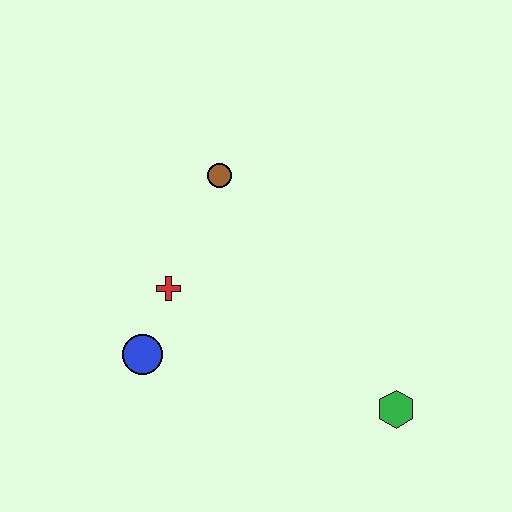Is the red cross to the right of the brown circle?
No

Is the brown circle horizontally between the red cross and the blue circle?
No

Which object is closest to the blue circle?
The red cross is closest to the blue circle.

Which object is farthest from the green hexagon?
The brown circle is farthest from the green hexagon.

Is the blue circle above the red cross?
No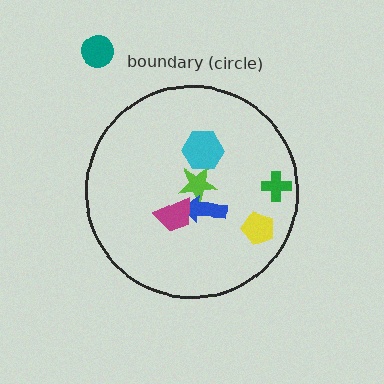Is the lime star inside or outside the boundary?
Inside.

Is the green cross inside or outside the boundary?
Inside.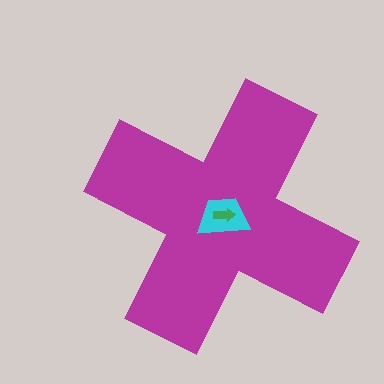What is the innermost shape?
The green arrow.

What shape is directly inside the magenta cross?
The cyan trapezoid.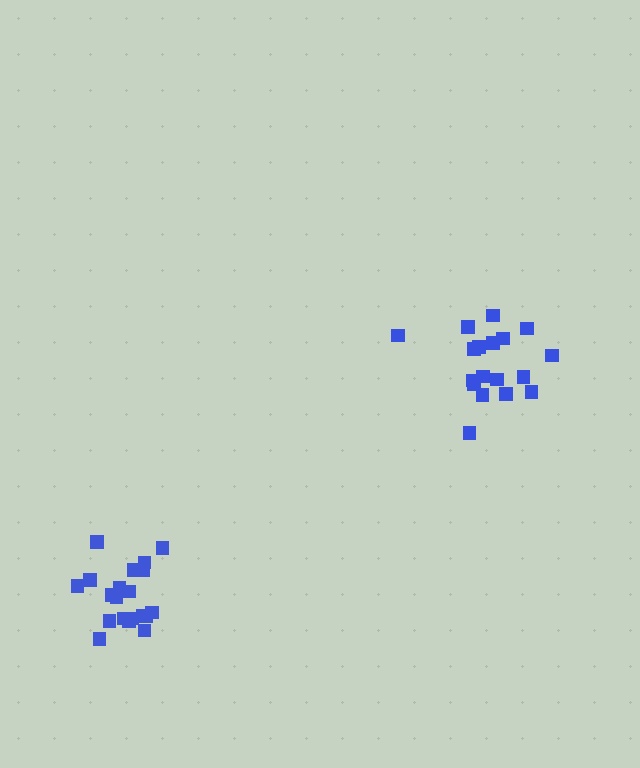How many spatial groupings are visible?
There are 2 spatial groupings.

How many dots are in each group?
Group 1: 18 dots, Group 2: 20 dots (38 total).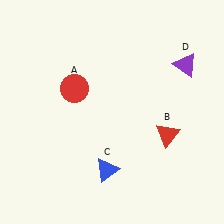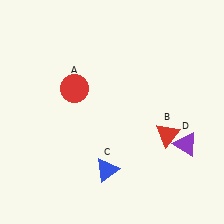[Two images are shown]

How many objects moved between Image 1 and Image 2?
1 object moved between the two images.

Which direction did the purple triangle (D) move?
The purple triangle (D) moved down.